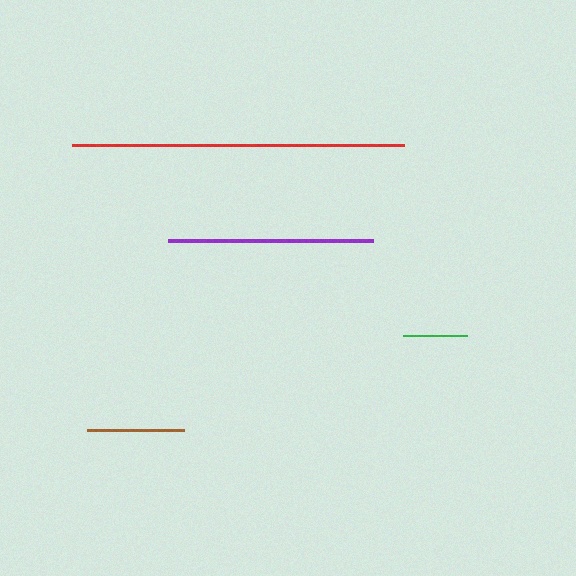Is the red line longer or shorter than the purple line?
The red line is longer than the purple line.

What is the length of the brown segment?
The brown segment is approximately 96 pixels long.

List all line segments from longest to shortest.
From longest to shortest: red, purple, brown, green.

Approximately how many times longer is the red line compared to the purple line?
The red line is approximately 1.6 times the length of the purple line.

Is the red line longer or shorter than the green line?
The red line is longer than the green line.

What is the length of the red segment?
The red segment is approximately 332 pixels long.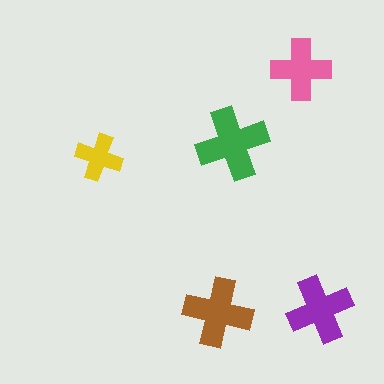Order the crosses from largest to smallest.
the green one, the brown one, the purple one, the pink one, the yellow one.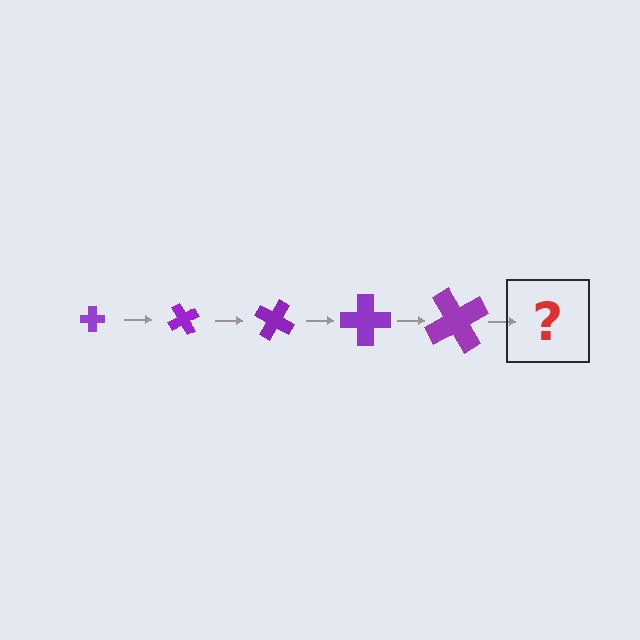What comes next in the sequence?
The next element should be a cross, larger than the previous one and rotated 300 degrees from the start.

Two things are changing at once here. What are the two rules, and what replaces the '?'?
The two rules are that the cross grows larger each step and it rotates 60 degrees each step. The '?' should be a cross, larger than the previous one and rotated 300 degrees from the start.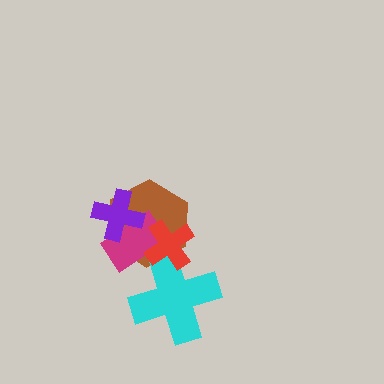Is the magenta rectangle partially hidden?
Yes, it is partially covered by another shape.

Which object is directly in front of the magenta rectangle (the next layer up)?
The purple cross is directly in front of the magenta rectangle.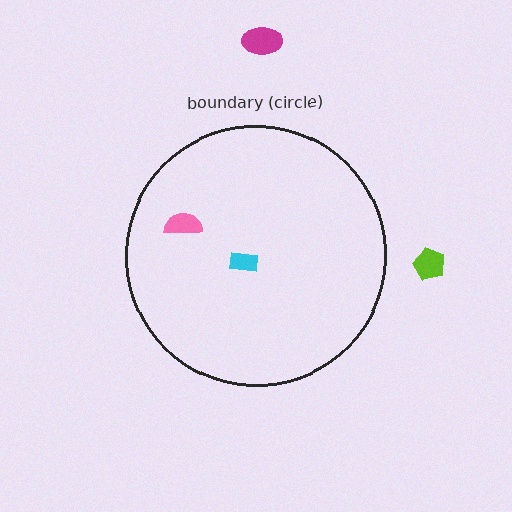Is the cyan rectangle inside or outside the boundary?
Inside.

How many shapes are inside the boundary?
2 inside, 2 outside.